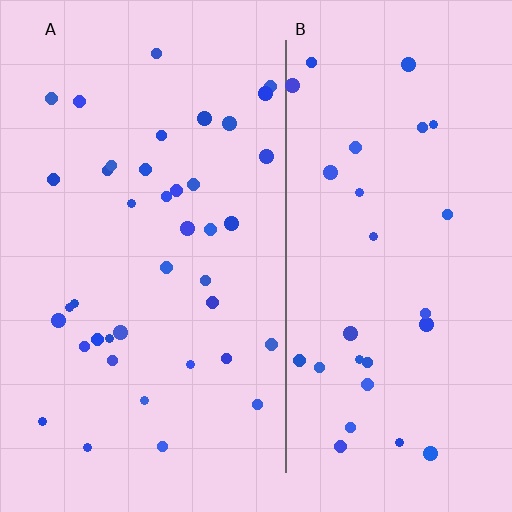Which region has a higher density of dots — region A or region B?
A (the left).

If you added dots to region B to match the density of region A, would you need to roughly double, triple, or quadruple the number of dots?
Approximately double.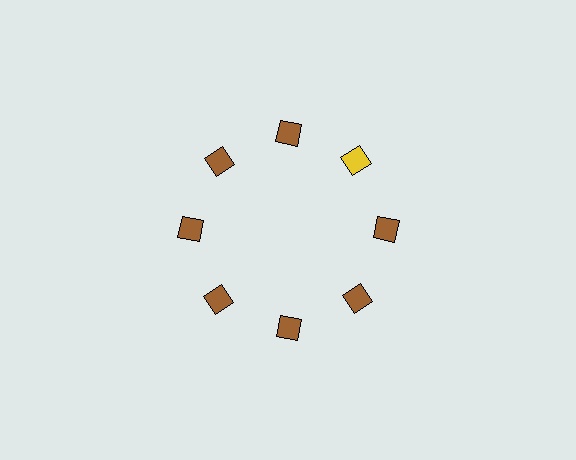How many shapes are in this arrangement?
There are 8 shapes arranged in a ring pattern.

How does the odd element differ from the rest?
It has a different color: yellow instead of brown.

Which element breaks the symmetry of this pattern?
The yellow diamond at roughly the 2 o'clock position breaks the symmetry. All other shapes are brown diamonds.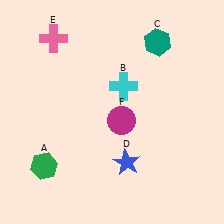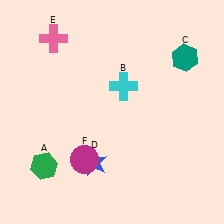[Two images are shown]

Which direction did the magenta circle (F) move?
The magenta circle (F) moved down.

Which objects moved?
The objects that moved are: the teal hexagon (C), the blue star (D), the magenta circle (F).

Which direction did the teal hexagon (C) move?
The teal hexagon (C) moved right.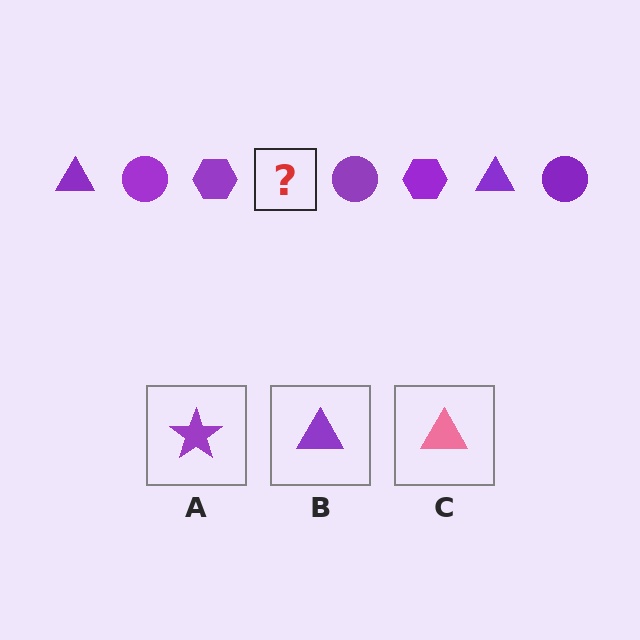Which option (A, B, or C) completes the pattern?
B.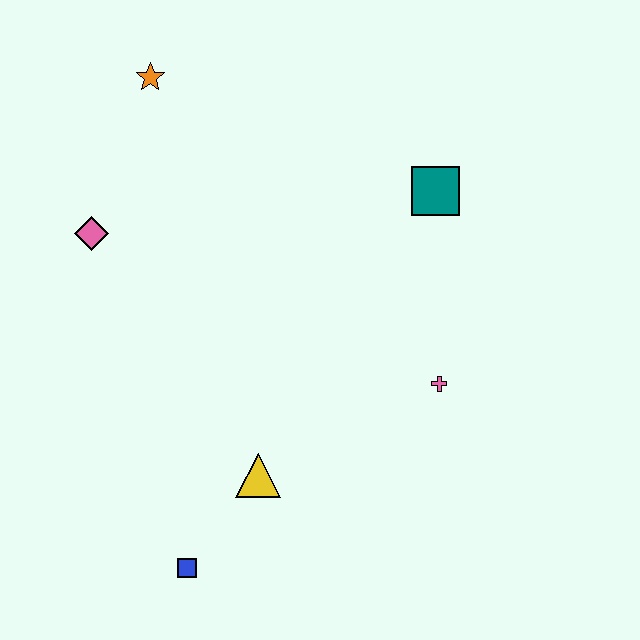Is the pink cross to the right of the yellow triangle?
Yes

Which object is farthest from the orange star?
The blue square is farthest from the orange star.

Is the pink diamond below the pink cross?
No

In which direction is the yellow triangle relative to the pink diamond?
The yellow triangle is below the pink diamond.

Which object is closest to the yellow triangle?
The blue square is closest to the yellow triangle.